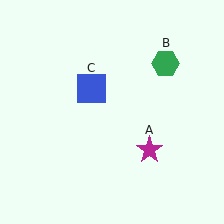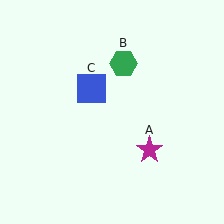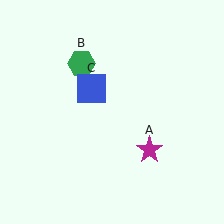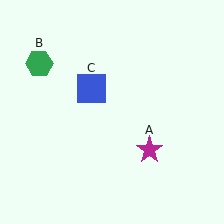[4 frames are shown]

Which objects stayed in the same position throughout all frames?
Magenta star (object A) and blue square (object C) remained stationary.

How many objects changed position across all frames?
1 object changed position: green hexagon (object B).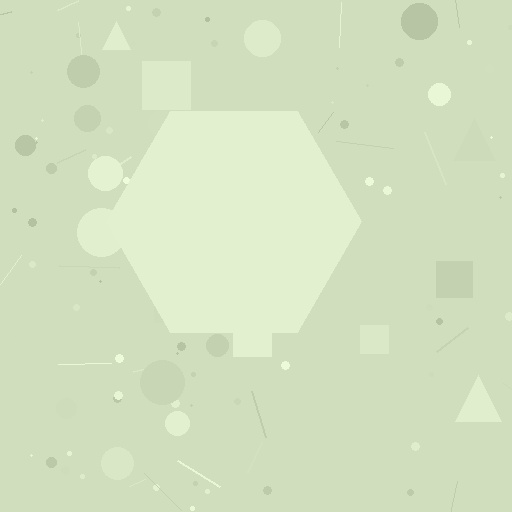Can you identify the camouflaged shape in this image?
The camouflaged shape is a hexagon.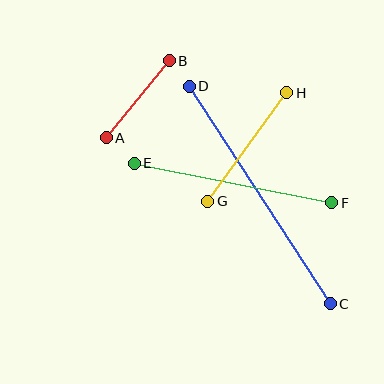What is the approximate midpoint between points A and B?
The midpoint is at approximately (138, 99) pixels.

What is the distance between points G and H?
The distance is approximately 134 pixels.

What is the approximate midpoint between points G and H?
The midpoint is at approximately (247, 147) pixels.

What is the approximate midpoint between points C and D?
The midpoint is at approximately (260, 195) pixels.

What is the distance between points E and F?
The distance is approximately 201 pixels.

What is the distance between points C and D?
The distance is approximately 259 pixels.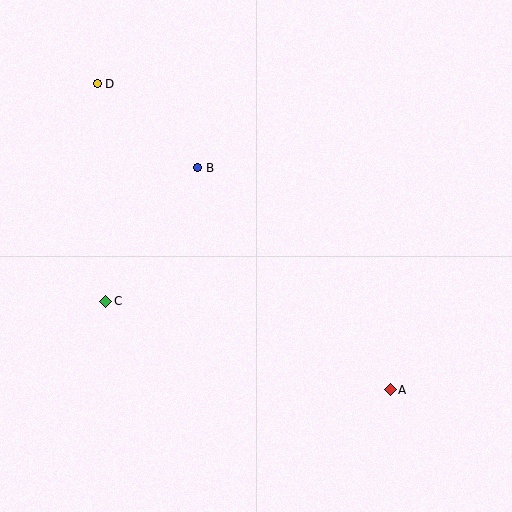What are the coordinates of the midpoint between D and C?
The midpoint between D and C is at (102, 192).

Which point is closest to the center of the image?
Point B at (198, 168) is closest to the center.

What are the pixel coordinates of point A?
Point A is at (390, 390).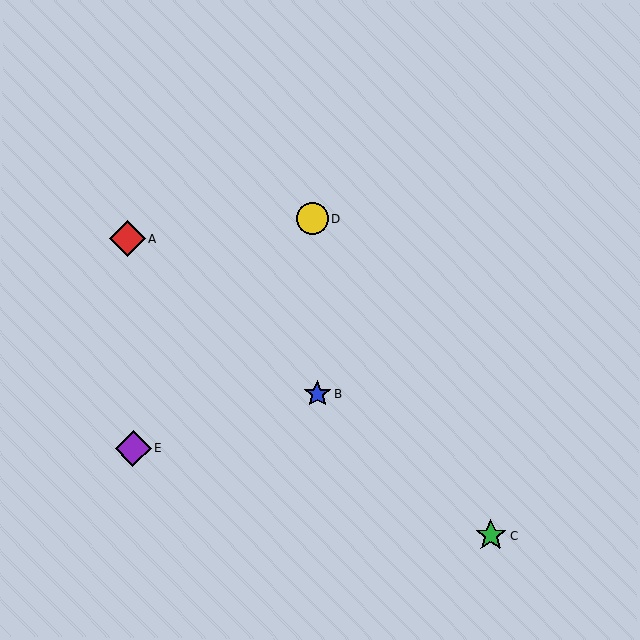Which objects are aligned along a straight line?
Objects A, B, C are aligned along a straight line.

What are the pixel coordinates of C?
Object C is at (491, 536).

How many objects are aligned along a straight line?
3 objects (A, B, C) are aligned along a straight line.